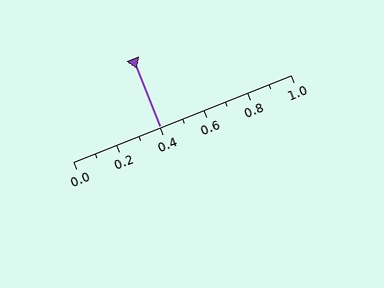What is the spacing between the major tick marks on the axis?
The major ticks are spaced 0.2 apart.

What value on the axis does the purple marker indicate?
The marker indicates approximately 0.4.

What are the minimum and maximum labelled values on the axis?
The axis runs from 0.0 to 1.0.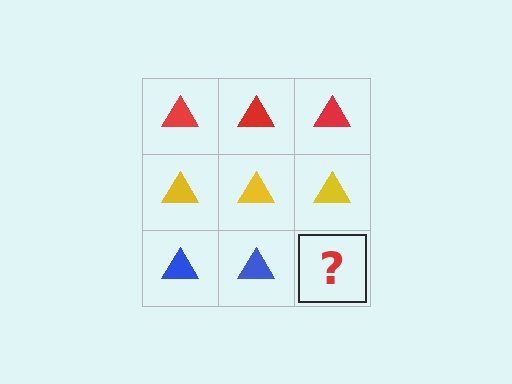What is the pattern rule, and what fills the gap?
The rule is that each row has a consistent color. The gap should be filled with a blue triangle.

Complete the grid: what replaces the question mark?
The question mark should be replaced with a blue triangle.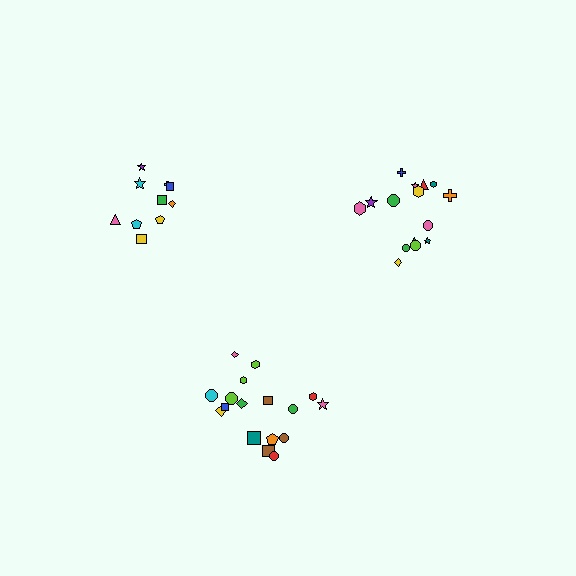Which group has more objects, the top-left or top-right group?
The top-right group.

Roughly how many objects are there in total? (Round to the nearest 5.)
Roughly 45 objects in total.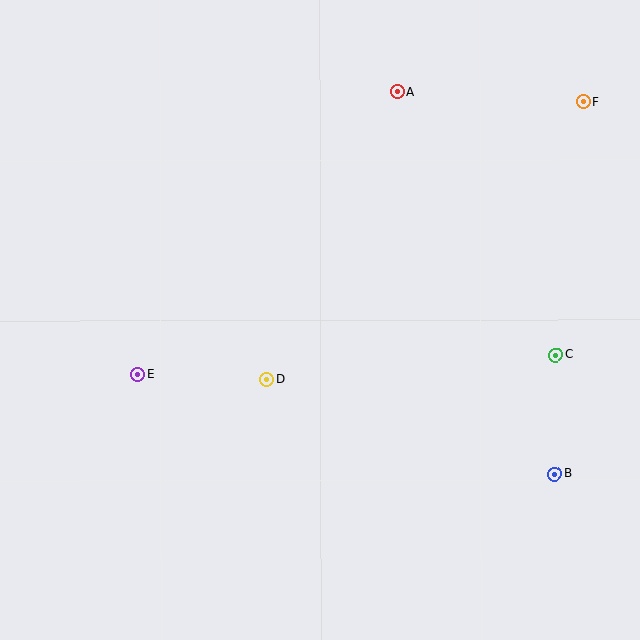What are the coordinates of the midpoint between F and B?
The midpoint between F and B is at (569, 288).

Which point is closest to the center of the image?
Point D at (267, 380) is closest to the center.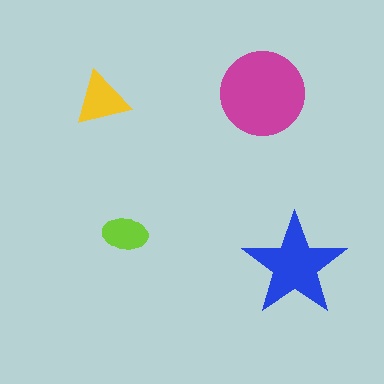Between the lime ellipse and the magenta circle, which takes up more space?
The magenta circle.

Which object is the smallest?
The lime ellipse.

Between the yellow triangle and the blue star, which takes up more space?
The blue star.